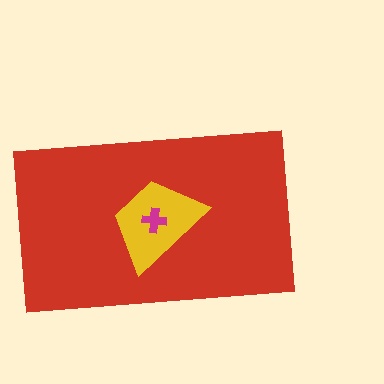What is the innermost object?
The magenta cross.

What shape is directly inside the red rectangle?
The yellow trapezoid.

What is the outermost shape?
The red rectangle.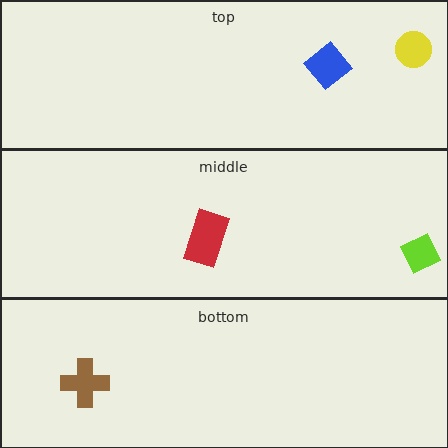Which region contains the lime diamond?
The middle region.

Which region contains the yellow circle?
The top region.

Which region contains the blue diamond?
The top region.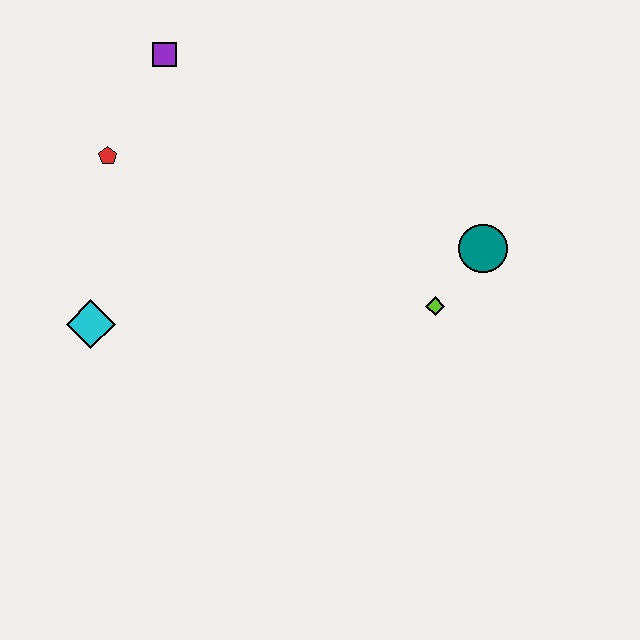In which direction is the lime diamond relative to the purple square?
The lime diamond is to the right of the purple square.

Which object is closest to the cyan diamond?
The red pentagon is closest to the cyan diamond.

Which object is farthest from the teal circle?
The cyan diamond is farthest from the teal circle.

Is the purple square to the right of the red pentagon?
Yes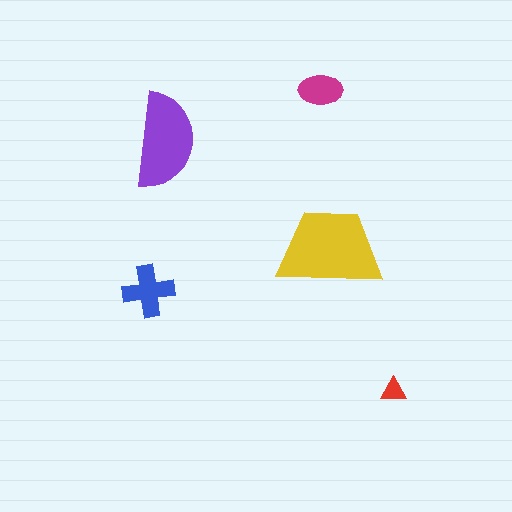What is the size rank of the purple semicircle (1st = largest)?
2nd.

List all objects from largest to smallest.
The yellow trapezoid, the purple semicircle, the blue cross, the magenta ellipse, the red triangle.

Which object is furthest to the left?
The blue cross is leftmost.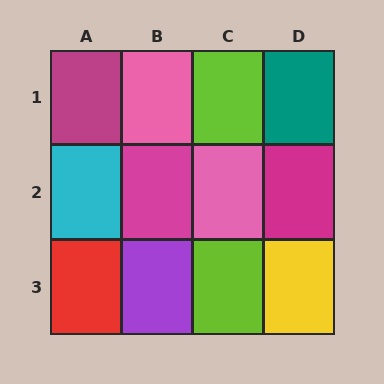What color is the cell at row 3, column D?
Yellow.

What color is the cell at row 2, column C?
Pink.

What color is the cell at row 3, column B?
Purple.